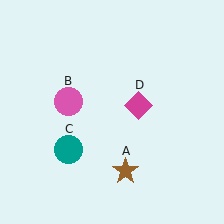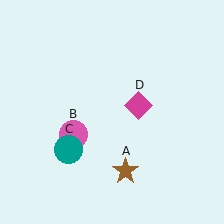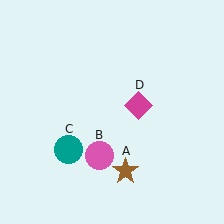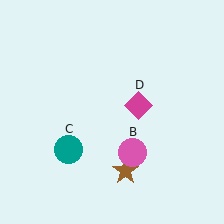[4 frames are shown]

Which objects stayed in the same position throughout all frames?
Brown star (object A) and teal circle (object C) and magenta diamond (object D) remained stationary.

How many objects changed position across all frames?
1 object changed position: pink circle (object B).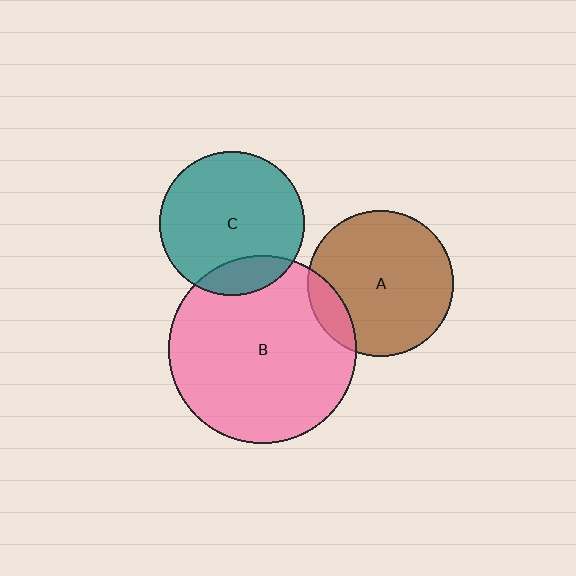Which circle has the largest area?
Circle B (pink).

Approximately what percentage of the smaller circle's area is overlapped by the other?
Approximately 15%.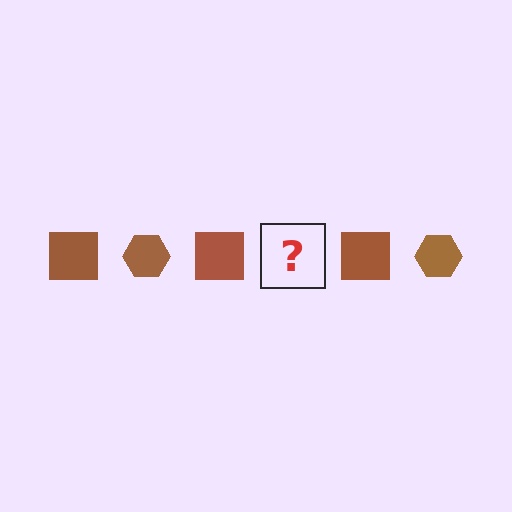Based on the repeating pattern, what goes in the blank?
The blank should be a brown hexagon.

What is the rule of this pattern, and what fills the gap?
The rule is that the pattern cycles through square, hexagon shapes in brown. The gap should be filled with a brown hexagon.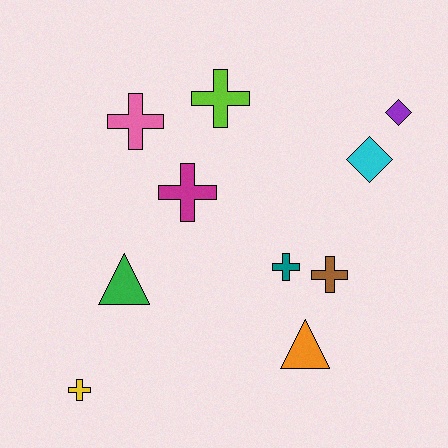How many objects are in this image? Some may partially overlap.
There are 10 objects.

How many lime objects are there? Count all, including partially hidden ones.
There is 1 lime object.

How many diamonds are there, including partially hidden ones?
There are 2 diamonds.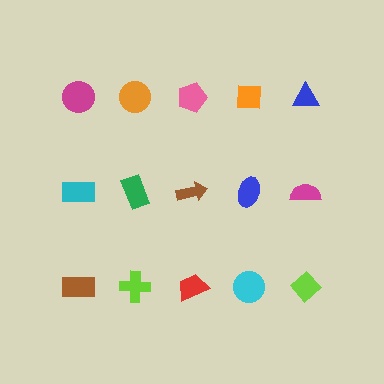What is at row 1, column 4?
An orange square.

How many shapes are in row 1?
5 shapes.